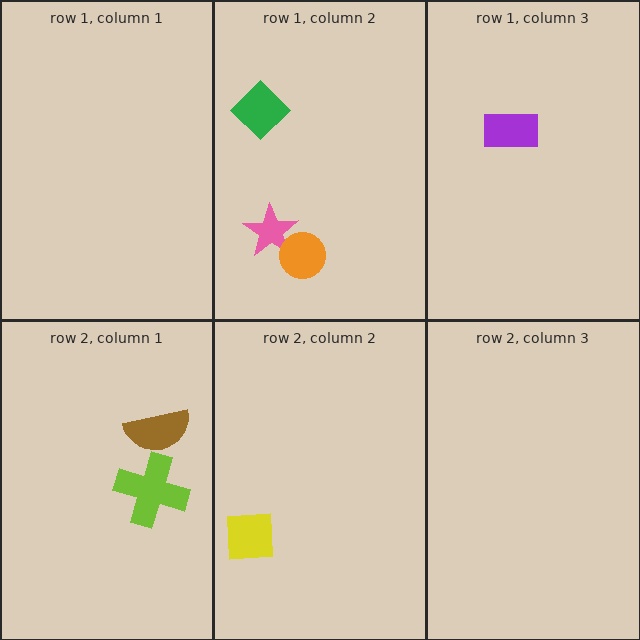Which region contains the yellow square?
The row 2, column 2 region.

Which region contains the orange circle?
The row 1, column 2 region.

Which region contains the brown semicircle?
The row 2, column 1 region.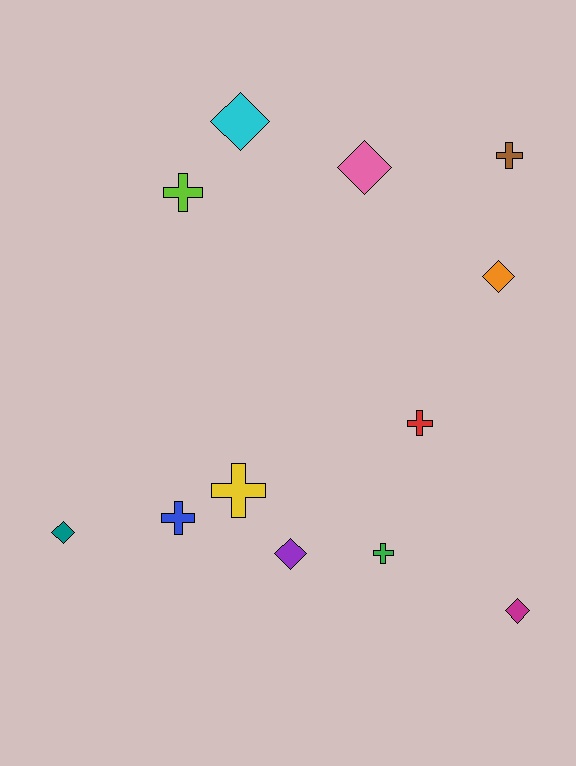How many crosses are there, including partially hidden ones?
There are 6 crosses.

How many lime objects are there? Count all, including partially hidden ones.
There is 1 lime object.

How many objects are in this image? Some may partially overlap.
There are 12 objects.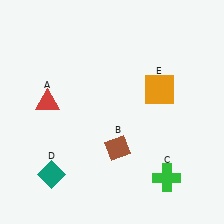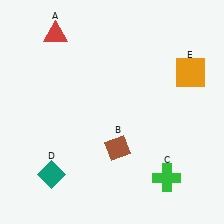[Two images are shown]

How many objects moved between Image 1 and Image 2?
2 objects moved between the two images.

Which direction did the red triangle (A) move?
The red triangle (A) moved up.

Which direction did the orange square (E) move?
The orange square (E) moved right.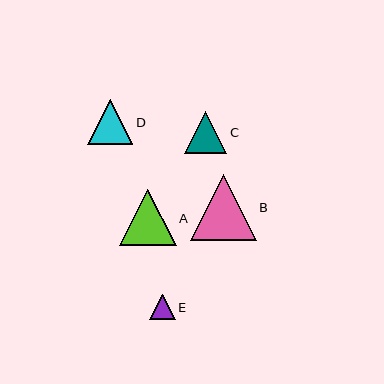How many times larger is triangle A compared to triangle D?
Triangle A is approximately 1.3 times the size of triangle D.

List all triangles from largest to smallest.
From largest to smallest: B, A, D, C, E.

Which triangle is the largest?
Triangle B is the largest with a size of approximately 65 pixels.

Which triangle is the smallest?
Triangle E is the smallest with a size of approximately 25 pixels.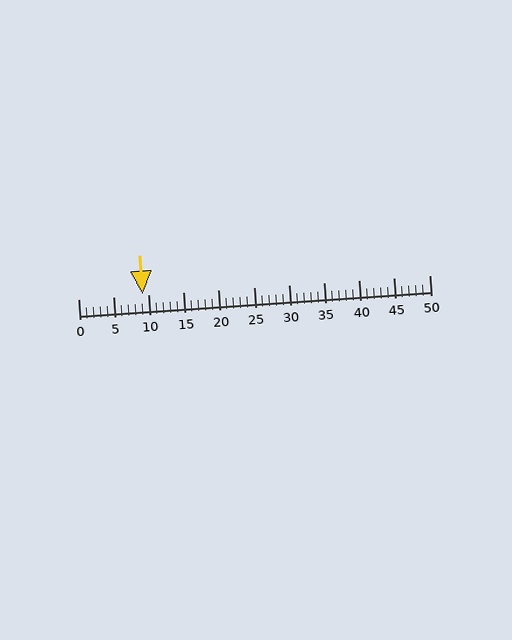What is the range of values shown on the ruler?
The ruler shows values from 0 to 50.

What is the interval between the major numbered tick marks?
The major tick marks are spaced 5 units apart.